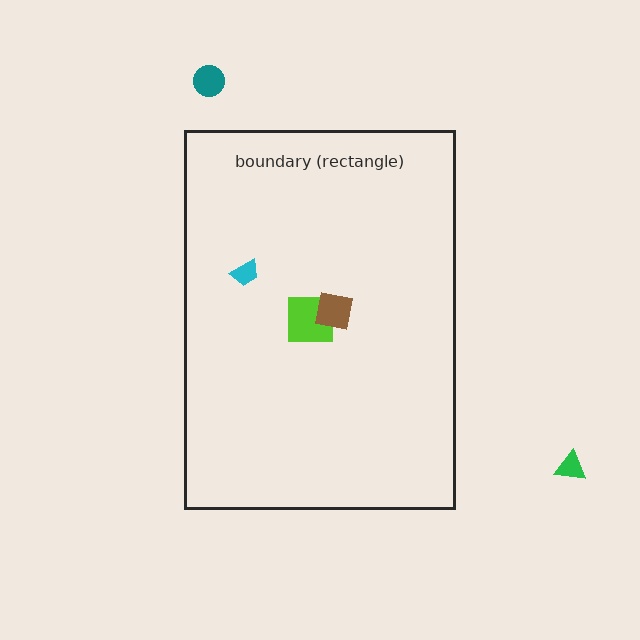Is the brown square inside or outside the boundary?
Inside.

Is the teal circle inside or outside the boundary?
Outside.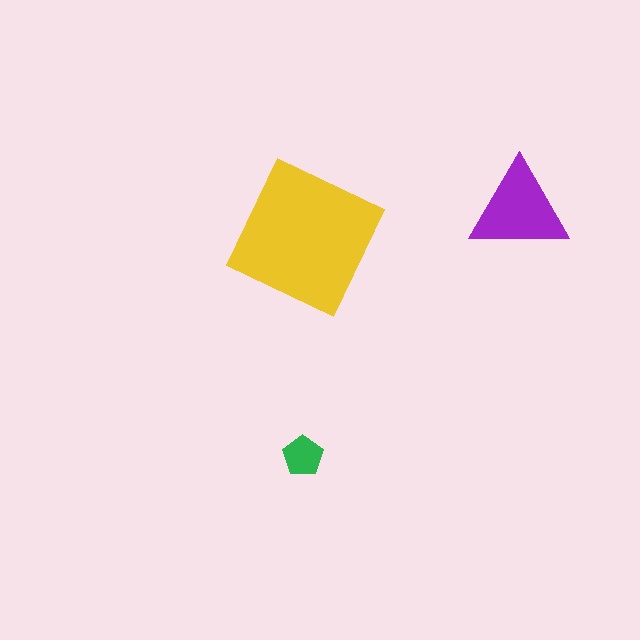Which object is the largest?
The yellow square.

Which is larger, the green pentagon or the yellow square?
The yellow square.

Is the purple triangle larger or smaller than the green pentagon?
Larger.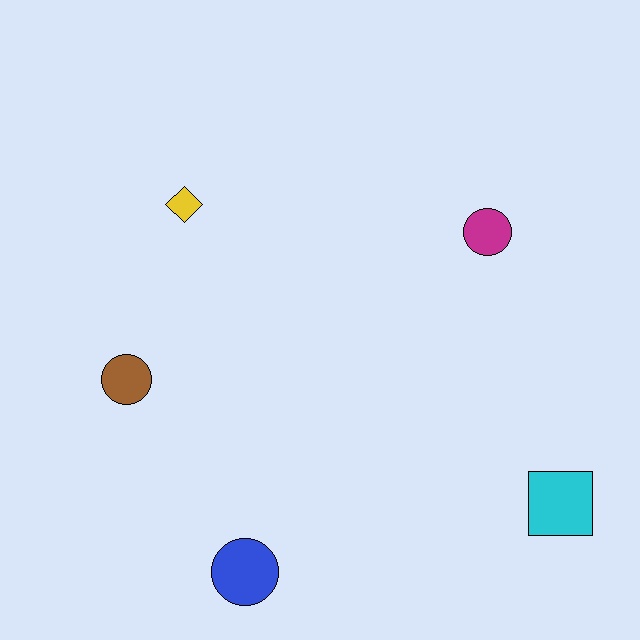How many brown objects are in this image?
There is 1 brown object.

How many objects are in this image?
There are 5 objects.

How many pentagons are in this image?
There are no pentagons.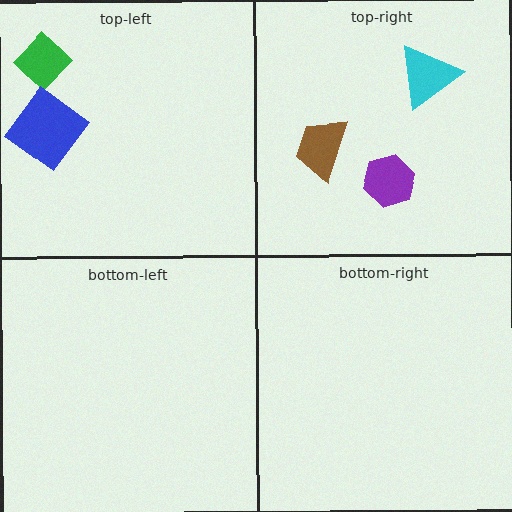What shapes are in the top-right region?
The brown trapezoid, the cyan triangle, the purple hexagon.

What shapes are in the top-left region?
The green diamond, the blue diamond.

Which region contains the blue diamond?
The top-left region.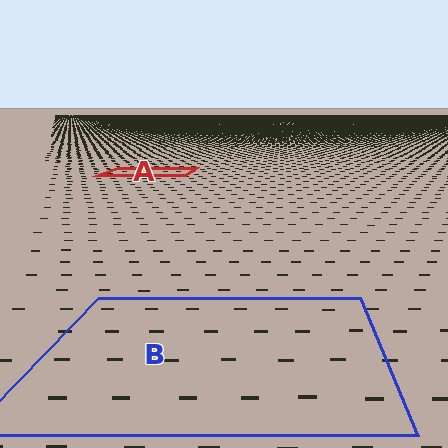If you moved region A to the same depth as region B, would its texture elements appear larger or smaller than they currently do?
They would appear larger. At a closer depth, the same texture elements are projected at a bigger on-screen size.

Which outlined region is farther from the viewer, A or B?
Region A is farther from the viewer — the texture elements inside it appear smaller and more densely packed.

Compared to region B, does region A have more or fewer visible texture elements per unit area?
Region A has more texture elements per unit area — they are packed more densely because it is farther away.